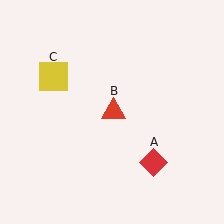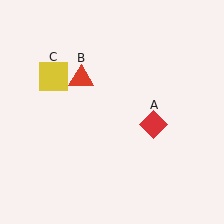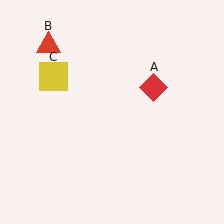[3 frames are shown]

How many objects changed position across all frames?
2 objects changed position: red diamond (object A), red triangle (object B).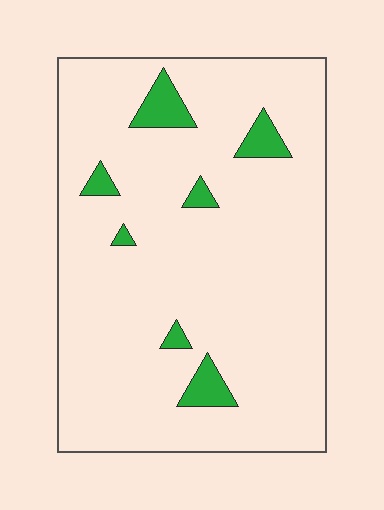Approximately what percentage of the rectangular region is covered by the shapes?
Approximately 5%.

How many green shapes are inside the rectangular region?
7.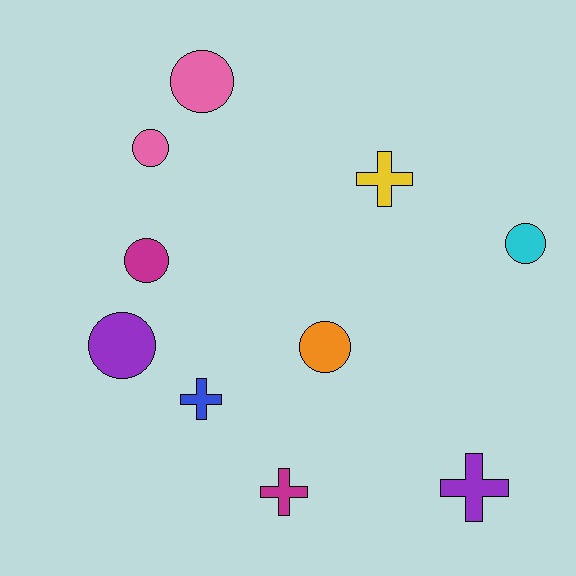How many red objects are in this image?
There are no red objects.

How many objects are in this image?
There are 10 objects.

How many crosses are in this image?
There are 4 crosses.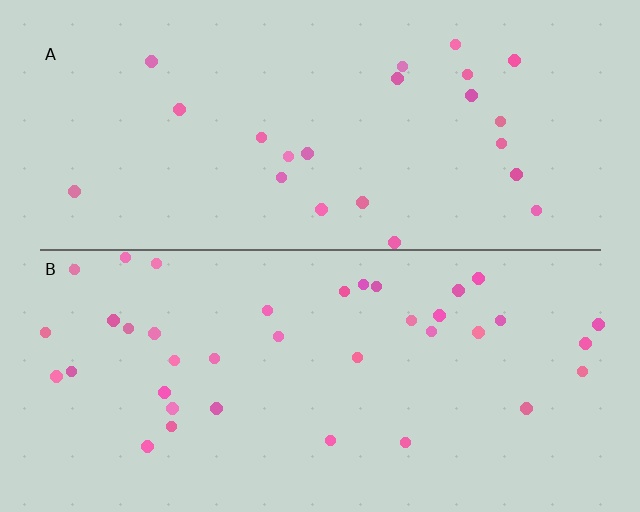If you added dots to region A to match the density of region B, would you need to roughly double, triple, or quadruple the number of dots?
Approximately double.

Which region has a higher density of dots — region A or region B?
B (the bottom).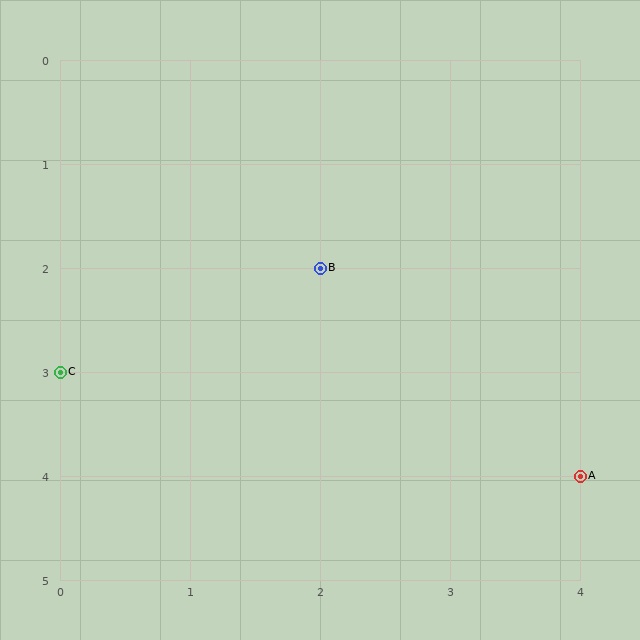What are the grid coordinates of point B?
Point B is at grid coordinates (2, 2).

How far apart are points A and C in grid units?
Points A and C are 4 columns and 1 row apart (about 4.1 grid units diagonally).